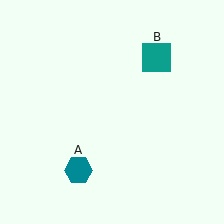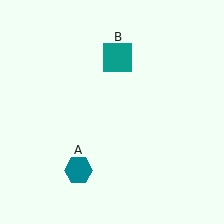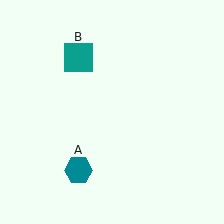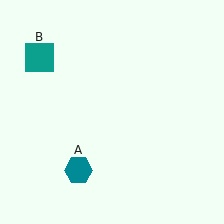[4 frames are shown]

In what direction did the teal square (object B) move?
The teal square (object B) moved left.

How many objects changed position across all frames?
1 object changed position: teal square (object B).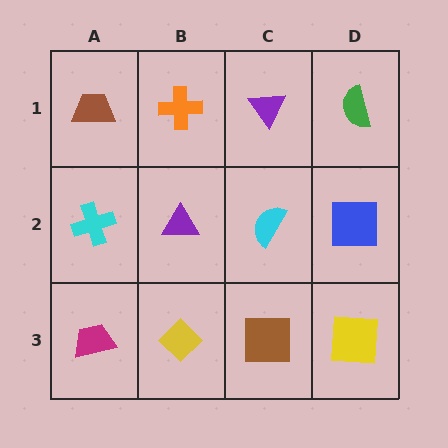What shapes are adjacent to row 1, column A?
A cyan cross (row 2, column A), an orange cross (row 1, column B).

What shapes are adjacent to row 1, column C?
A cyan semicircle (row 2, column C), an orange cross (row 1, column B), a green semicircle (row 1, column D).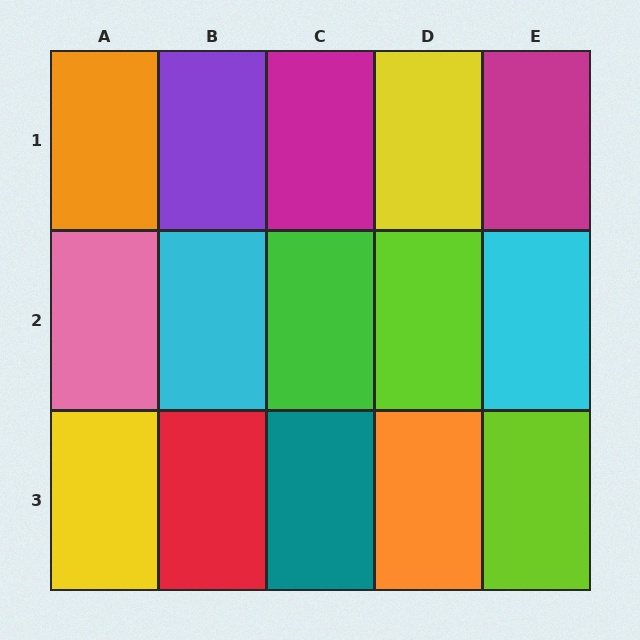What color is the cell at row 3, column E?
Lime.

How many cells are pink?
1 cell is pink.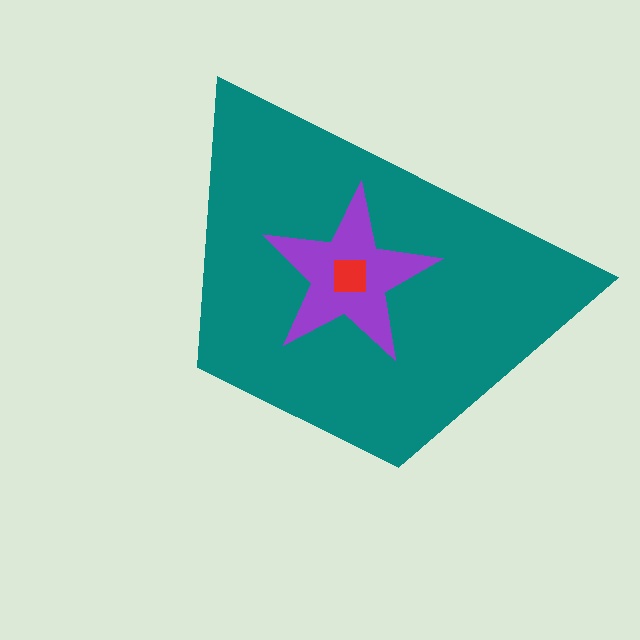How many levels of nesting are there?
3.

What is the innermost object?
The red square.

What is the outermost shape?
The teal trapezoid.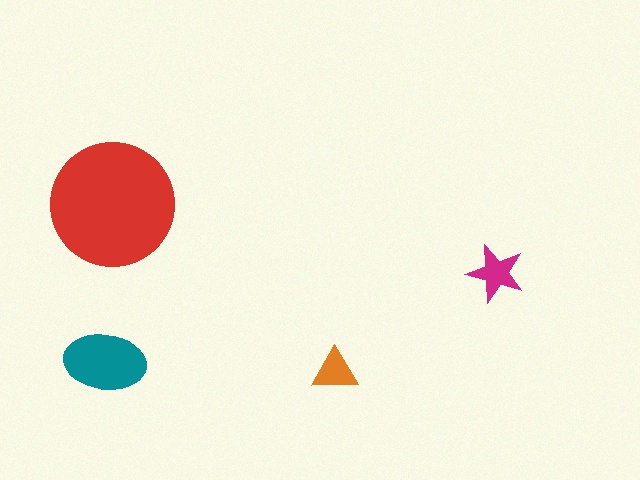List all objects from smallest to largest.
The orange triangle, the magenta star, the teal ellipse, the red circle.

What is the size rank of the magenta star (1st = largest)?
3rd.